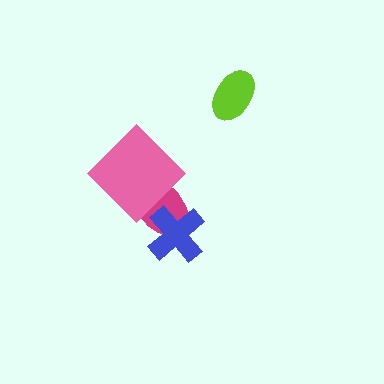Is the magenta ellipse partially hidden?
Yes, it is partially covered by another shape.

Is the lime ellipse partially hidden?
No, no other shape covers it.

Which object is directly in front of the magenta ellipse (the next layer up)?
The pink diamond is directly in front of the magenta ellipse.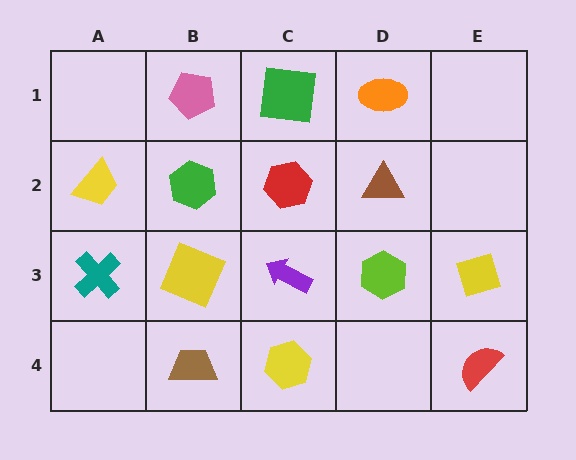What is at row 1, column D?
An orange ellipse.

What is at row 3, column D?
A lime hexagon.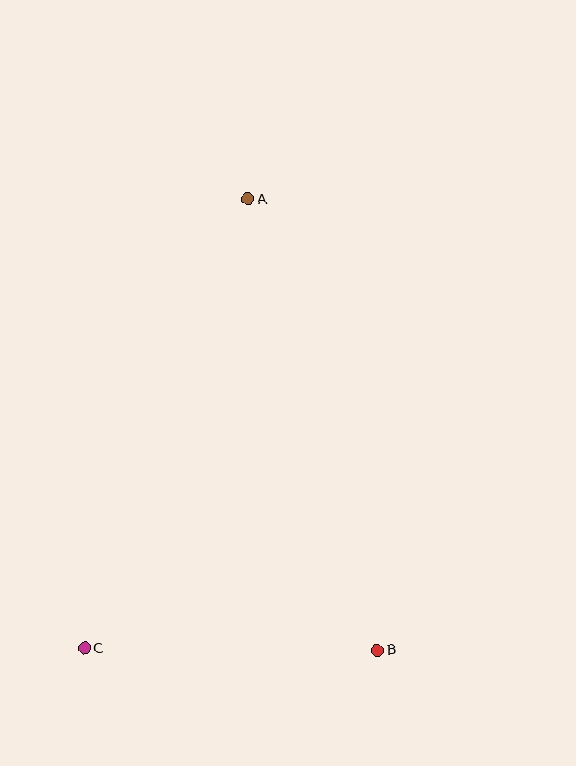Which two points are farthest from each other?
Points A and C are farthest from each other.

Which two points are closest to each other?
Points B and C are closest to each other.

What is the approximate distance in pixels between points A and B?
The distance between A and B is approximately 469 pixels.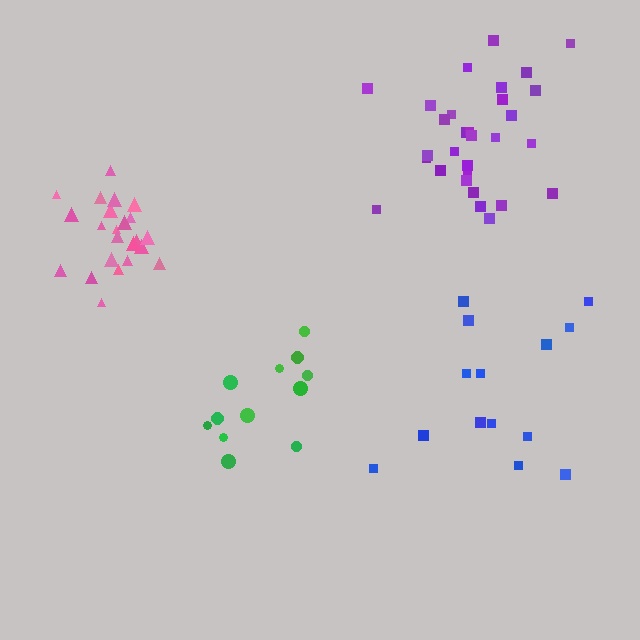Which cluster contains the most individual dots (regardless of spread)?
Purple (30).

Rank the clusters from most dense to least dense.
pink, purple, green, blue.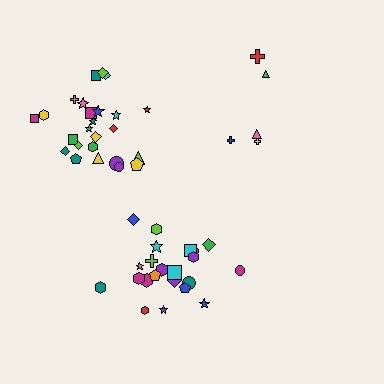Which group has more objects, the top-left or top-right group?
The top-left group.